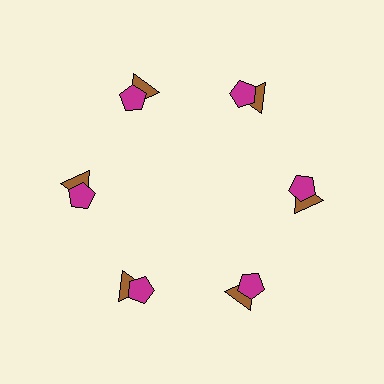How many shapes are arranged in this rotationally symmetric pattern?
There are 12 shapes, arranged in 6 groups of 2.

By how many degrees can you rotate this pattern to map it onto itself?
The pattern maps onto itself every 60 degrees of rotation.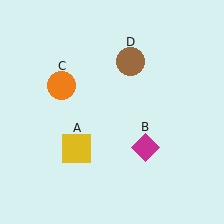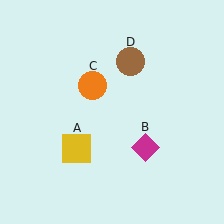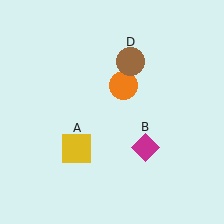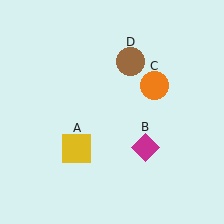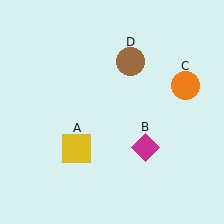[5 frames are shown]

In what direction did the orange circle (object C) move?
The orange circle (object C) moved right.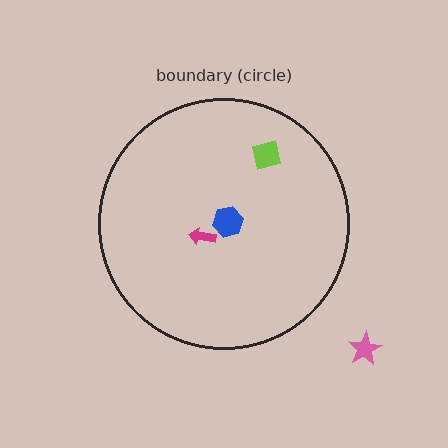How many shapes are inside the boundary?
3 inside, 1 outside.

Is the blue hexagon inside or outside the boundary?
Inside.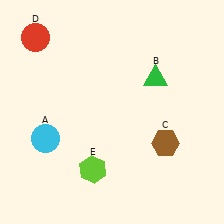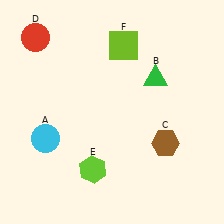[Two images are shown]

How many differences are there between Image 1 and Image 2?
There is 1 difference between the two images.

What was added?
A lime square (F) was added in Image 2.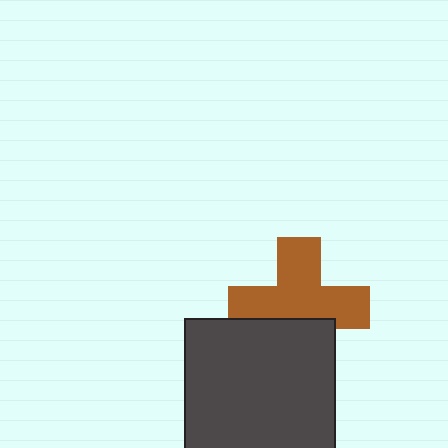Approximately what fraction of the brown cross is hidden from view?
Roughly 33% of the brown cross is hidden behind the dark gray square.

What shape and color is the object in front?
The object in front is a dark gray square.